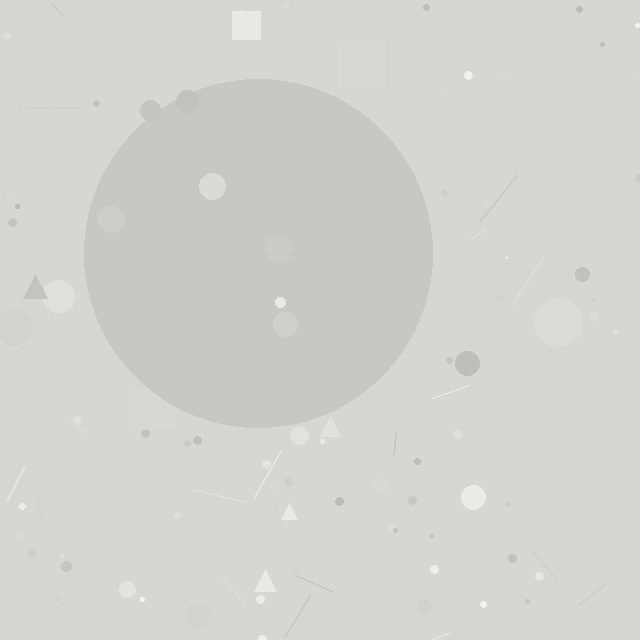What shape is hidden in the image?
A circle is hidden in the image.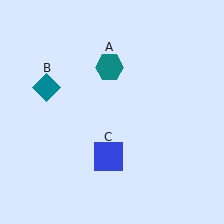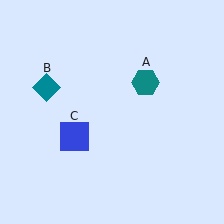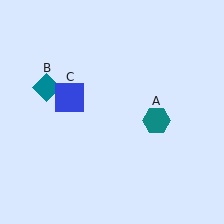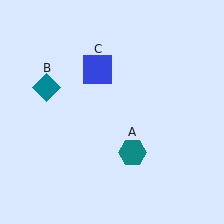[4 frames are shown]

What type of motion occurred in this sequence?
The teal hexagon (object A), blue square (object C) rotated clockwise around the center of the scene.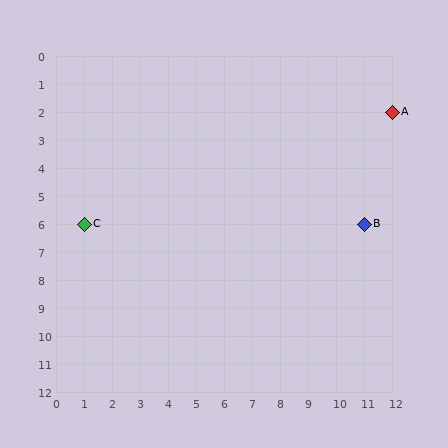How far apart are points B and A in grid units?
Points B and A are 1 column and 4 rows apart (about 4.1 grid units diagonally).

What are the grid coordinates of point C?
Point C is at grid coordinates (1, 6).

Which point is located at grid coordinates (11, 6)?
Point B is at (11, 6).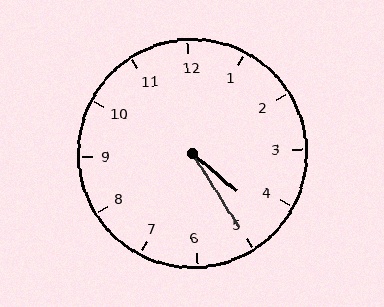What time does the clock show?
4:25.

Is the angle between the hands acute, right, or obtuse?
It is acute.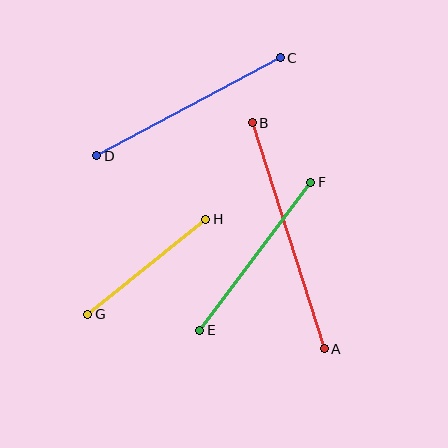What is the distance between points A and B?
The distance is approximately 237 pixels.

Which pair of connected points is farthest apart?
Points A and B are farthest apart.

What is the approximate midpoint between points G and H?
The midpoint is at approximately (147, 267) pixels.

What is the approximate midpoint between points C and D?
The midpoint is at approximately (188, 107) pixels.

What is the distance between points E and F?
The distance is approximately 185 pixels.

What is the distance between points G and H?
The distance is approximately 152 pixels.